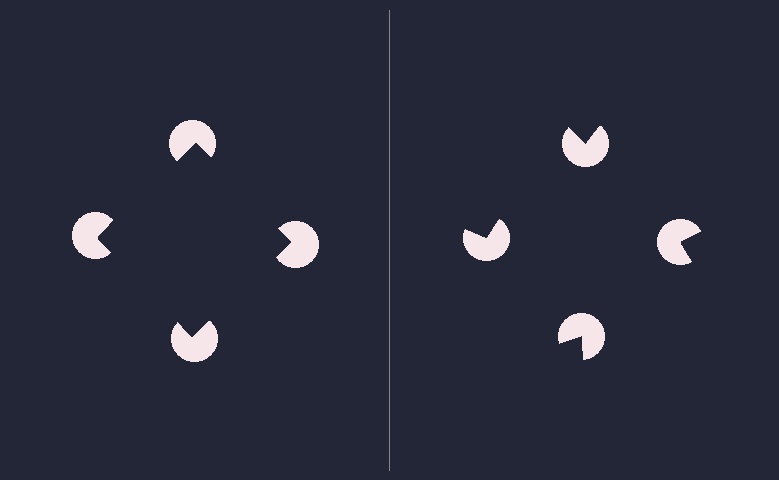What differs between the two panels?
The pac-man discs are positioned identically on both sides; only the wedge orientations differ. On the left they align to a square; on the right they are misaligned.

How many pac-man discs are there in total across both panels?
8 — 4 on each side.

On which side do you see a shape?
An illusory square appears on the left side. On the right side the wedge cuts are rotated, so no coherent shape forms.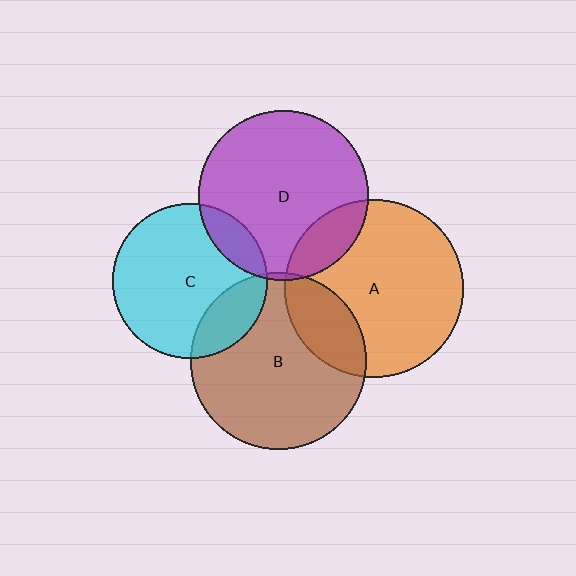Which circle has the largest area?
Circle A (orange).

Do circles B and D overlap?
Yes.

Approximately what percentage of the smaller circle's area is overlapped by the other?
Approximately 5%.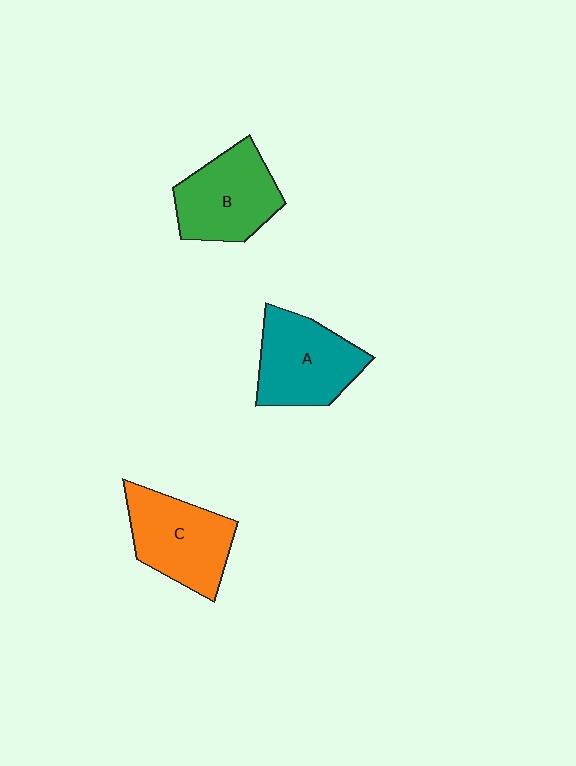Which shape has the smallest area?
Shape B (green).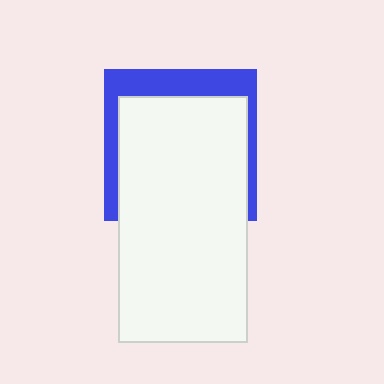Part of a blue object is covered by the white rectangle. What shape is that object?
It is a square.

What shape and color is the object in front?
The object in front is a white rectangle.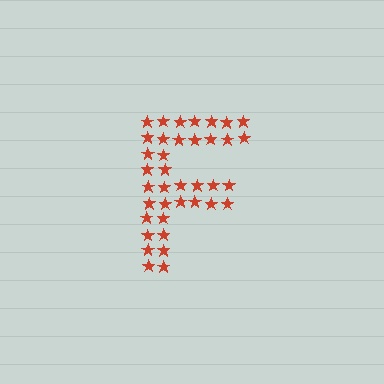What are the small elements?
The small elements are stars.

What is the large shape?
The large shape is the letter F.